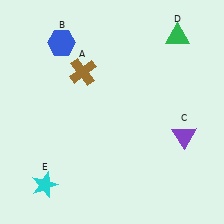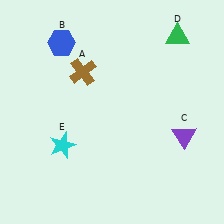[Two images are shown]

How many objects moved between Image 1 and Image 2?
1 object moved between the two images.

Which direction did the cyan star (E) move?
The cyan star (E) moved up.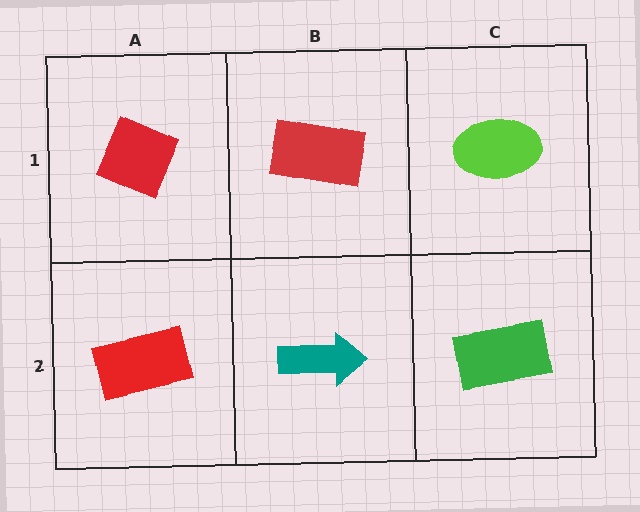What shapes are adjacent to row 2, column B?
A red rectangle (row 1, column B), a red rectangle (row 2, column A), a green rectangle (row 2, column C).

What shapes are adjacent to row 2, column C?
A lime ellipse (row 1, column C), a teal arrow (row 2, column B).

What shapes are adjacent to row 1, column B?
A teal arrow (row 2, column B), a red diamond (row 1, column A), a lime ellipse (row 1, column C).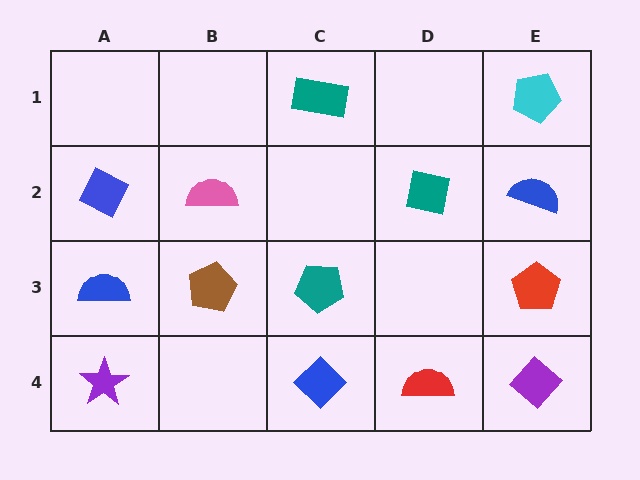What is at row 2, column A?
A blue diamond.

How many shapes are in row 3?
4 shapes.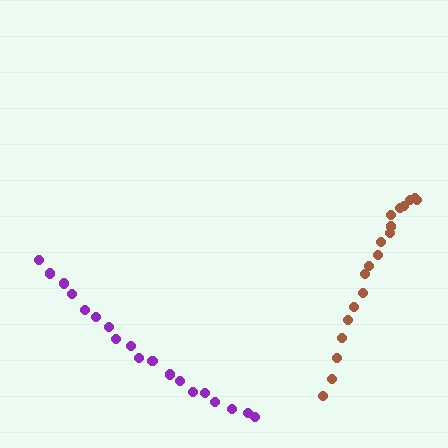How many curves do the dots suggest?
There are 2 distinct paths.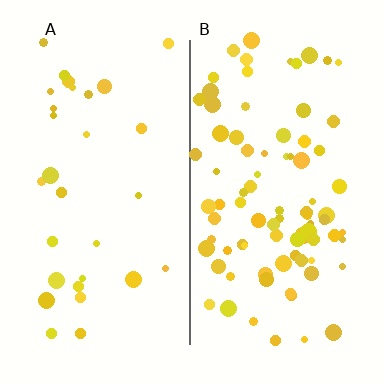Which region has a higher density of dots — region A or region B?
B (the right).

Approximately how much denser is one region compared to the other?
Approximately 2.8× — region B over region A.